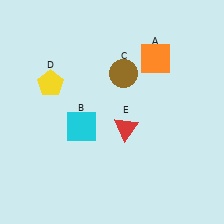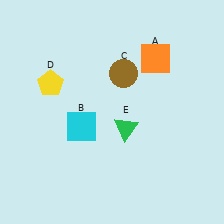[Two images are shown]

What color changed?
The triangle (E) changed from red in Image 1 to green in Image 2.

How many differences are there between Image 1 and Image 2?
There is 1 difference between the two images.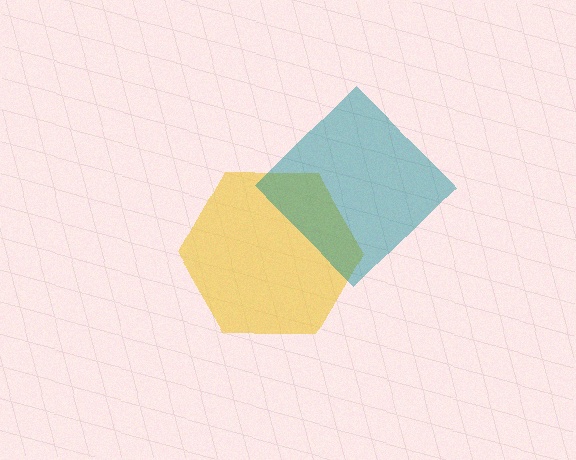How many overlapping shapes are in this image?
There are 2 overlapping shapes in the image.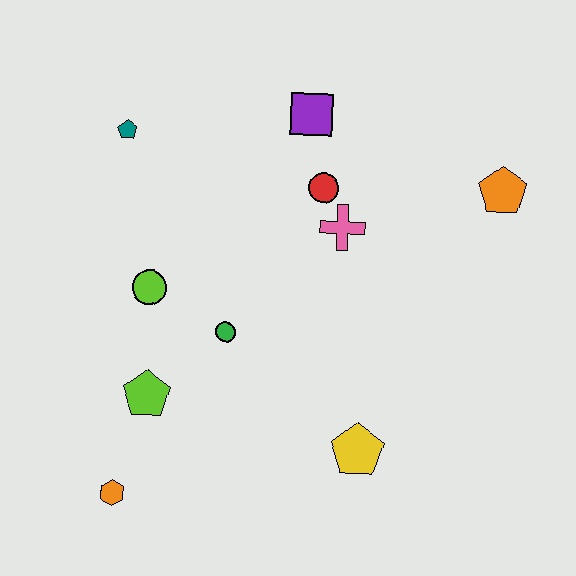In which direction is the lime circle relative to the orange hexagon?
The lime circle is above the orange hexagon.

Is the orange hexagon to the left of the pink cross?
Yes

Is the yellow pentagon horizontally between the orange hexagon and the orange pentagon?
Yes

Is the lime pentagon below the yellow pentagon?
No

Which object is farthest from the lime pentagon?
The orange pentagon is farthest from the lime pentagon.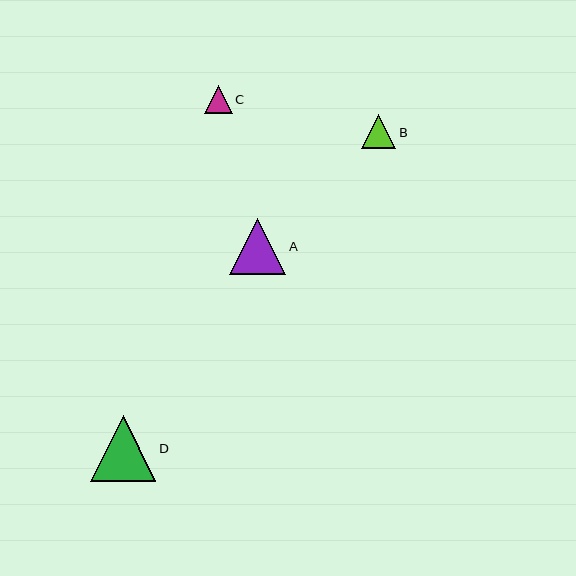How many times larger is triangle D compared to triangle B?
Triangle D is approximately 1.9 times the size of triangle B.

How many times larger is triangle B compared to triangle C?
Triangle B is approximately 1.2 times the size of triangle C.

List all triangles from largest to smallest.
From largest to smallest: D, A, B, C.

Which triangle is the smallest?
Triangle C is the smallest with a size of approximately 28 pixels.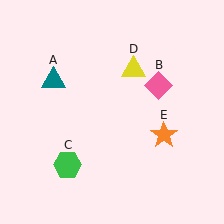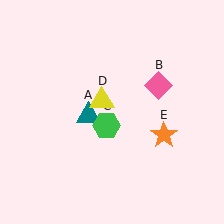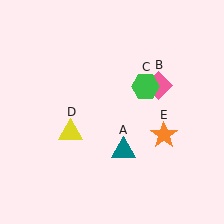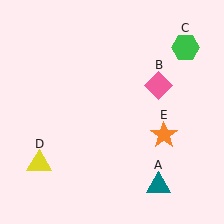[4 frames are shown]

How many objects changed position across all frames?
3 objects changed position: teal triangle (object A), green hexagon (object C), yellow triangle (object D).